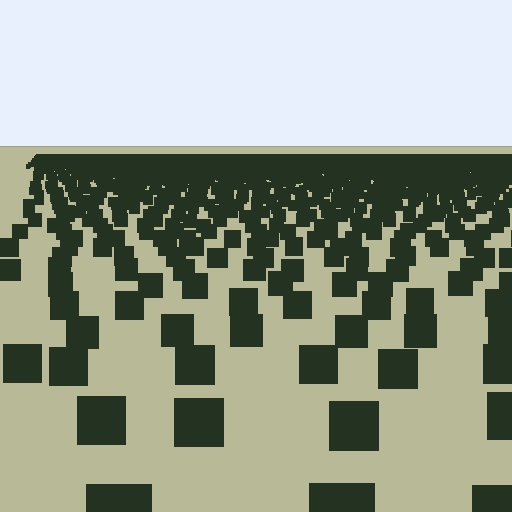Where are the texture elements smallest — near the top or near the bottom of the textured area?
Near the top.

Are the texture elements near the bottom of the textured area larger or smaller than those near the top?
Larger. Near the bottom, elements are closer to the viewer and appear at a bigger on-screen size.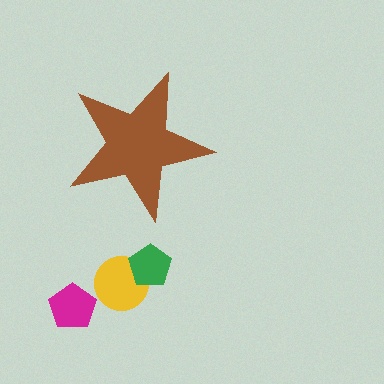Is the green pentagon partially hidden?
No, the green pentagon is fully visible.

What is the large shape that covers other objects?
A brown star.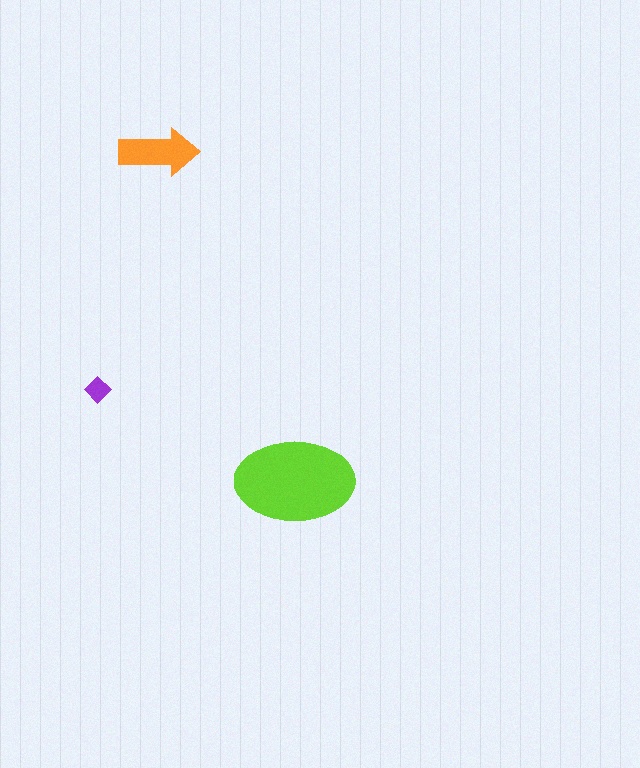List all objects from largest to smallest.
The lime ellipse, the orange arrow, the purple diamond.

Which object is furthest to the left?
The purple diamond is leftmost.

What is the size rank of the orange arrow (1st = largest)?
2nd.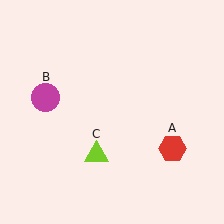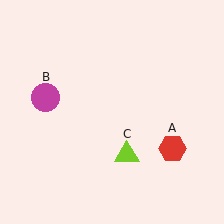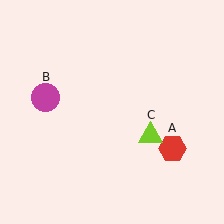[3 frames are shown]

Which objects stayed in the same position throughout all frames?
Red hexagon (object A) and magenta circle (object B) remained stationary.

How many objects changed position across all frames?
1 object changed position: lime triangle (object C).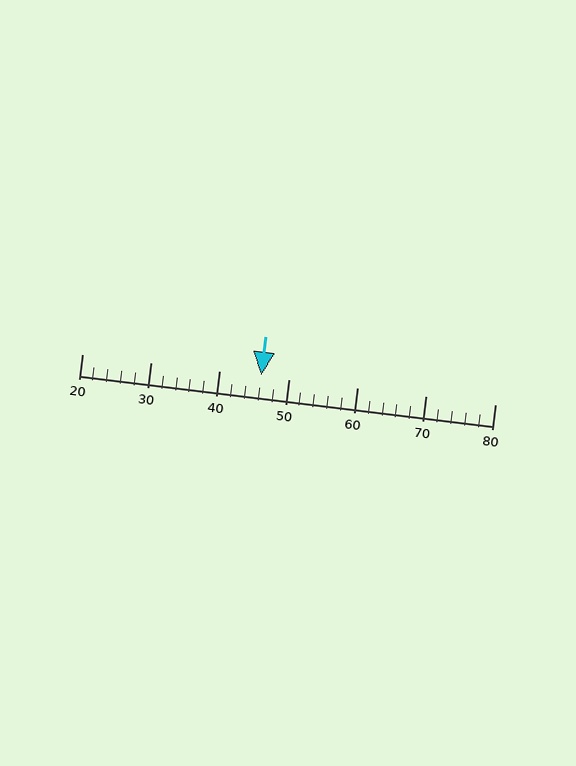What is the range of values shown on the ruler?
The ruler shows values from 20 to 80.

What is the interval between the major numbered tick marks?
The major tick marks are spaced 10 units apart.